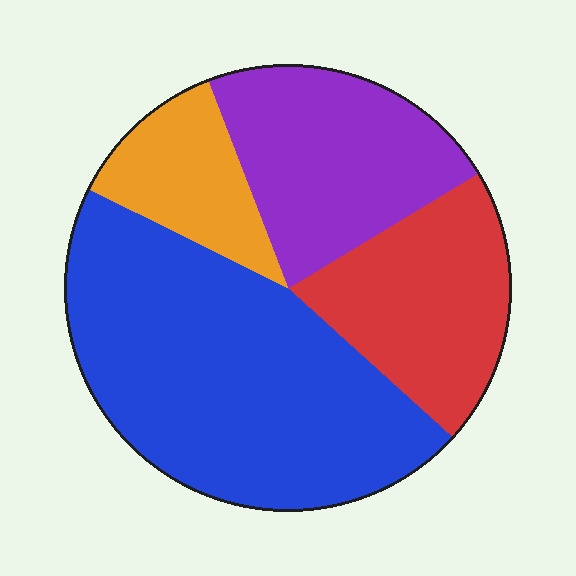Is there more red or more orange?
Red.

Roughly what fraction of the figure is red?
Red takes up about one fifth (1/5) of the figure.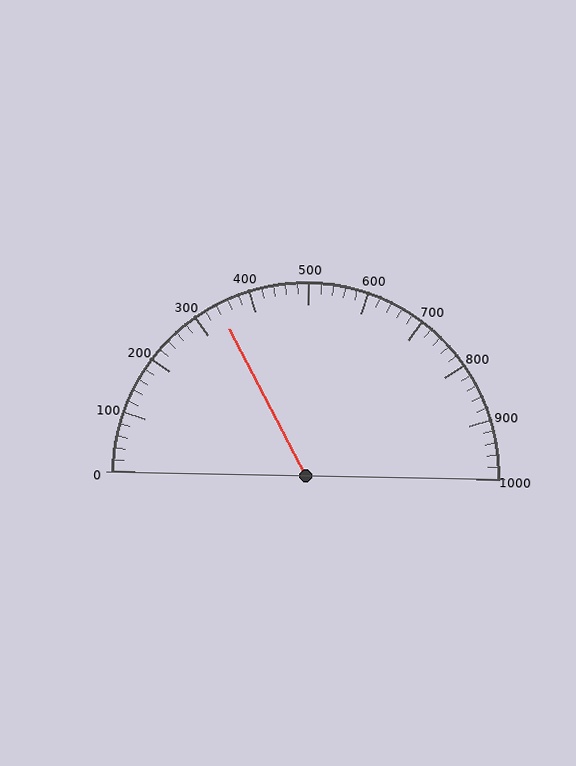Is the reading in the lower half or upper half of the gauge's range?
The reading is in the lower half of the range (0 to 1000).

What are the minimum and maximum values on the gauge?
The gauge ranges from 0 to 1000.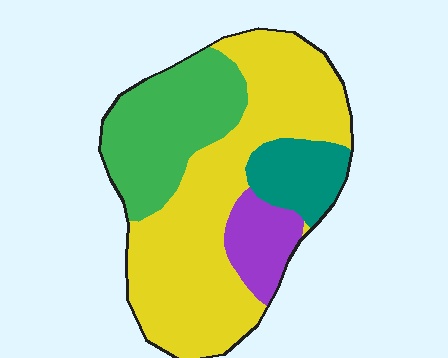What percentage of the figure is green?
Green covers around 25% of the figure.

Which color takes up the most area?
Yellow, at roughly 55%.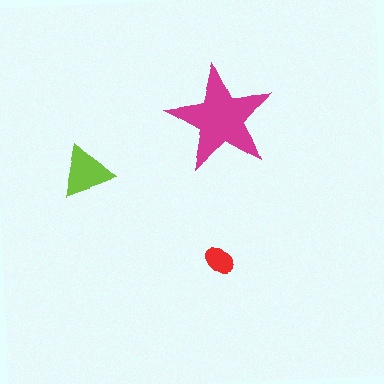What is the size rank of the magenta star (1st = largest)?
1st.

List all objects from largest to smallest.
The magenta star, the lime triangle, the red ellipse.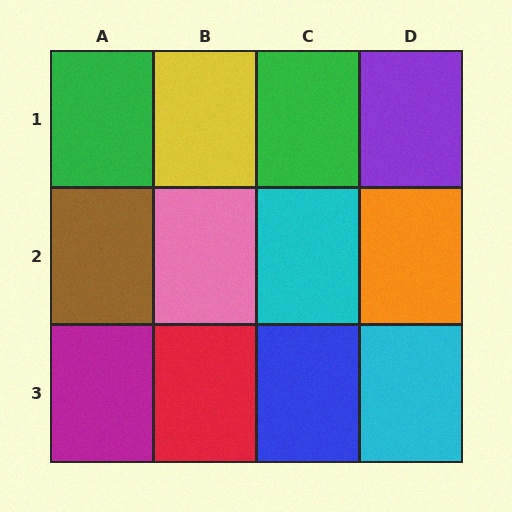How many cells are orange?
1 cell is orange.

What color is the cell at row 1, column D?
Purple.